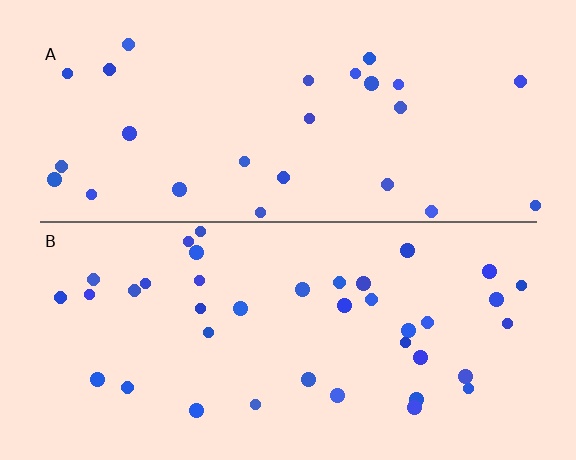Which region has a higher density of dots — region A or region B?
B (the bottom).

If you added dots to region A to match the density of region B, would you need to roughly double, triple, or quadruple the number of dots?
Approximately double.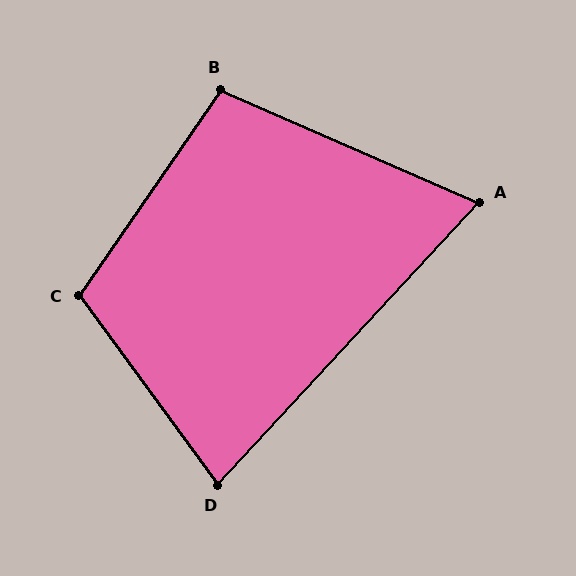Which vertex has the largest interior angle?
C, at approximately 109 degrees.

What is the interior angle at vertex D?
Approximately 79 degrees (acute).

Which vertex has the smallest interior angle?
A, at approximately 71 degrees.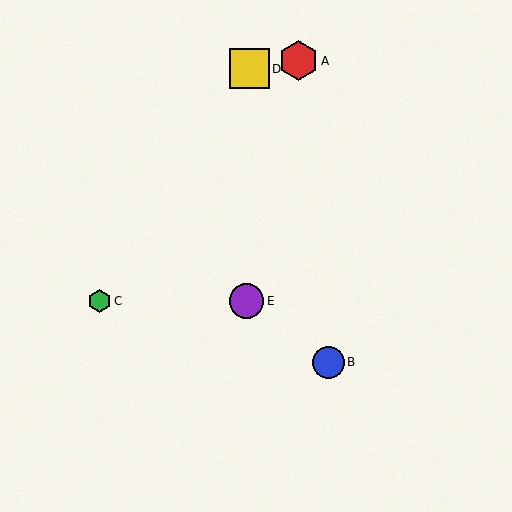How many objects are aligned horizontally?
2 objects (C, E) are aligned horizontally.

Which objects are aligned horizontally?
Objects C, E are aligned horizontally.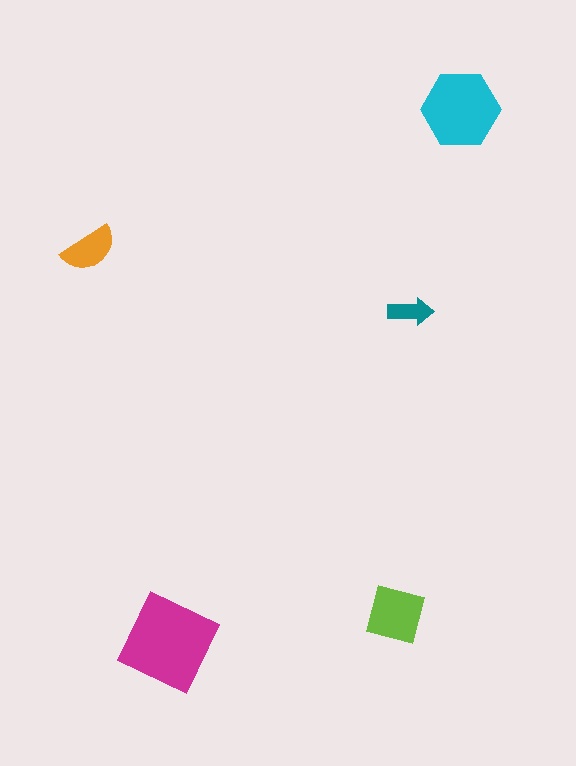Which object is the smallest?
The teal arrow.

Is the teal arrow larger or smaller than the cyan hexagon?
Smaller.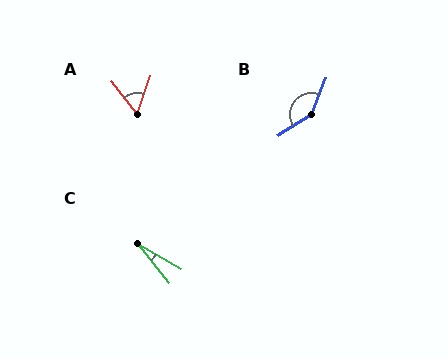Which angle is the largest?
B, at approximately 145 degrees.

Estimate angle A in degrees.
Approximately 56 degrees.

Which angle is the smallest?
C, at approximately 21 degrees.